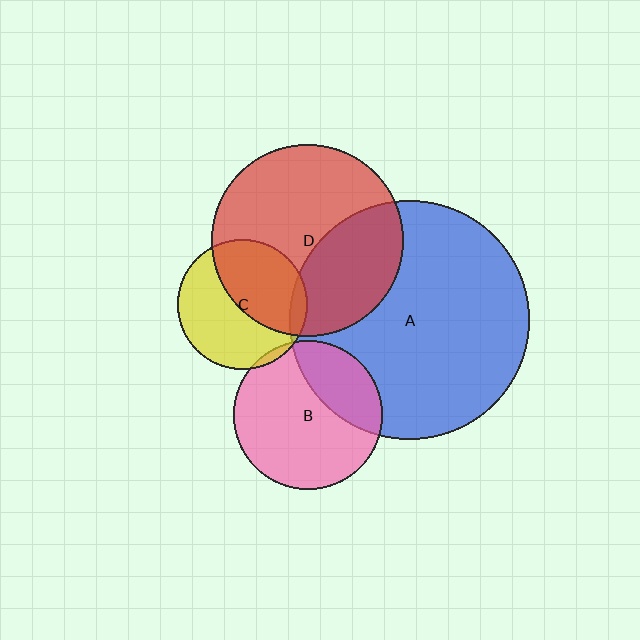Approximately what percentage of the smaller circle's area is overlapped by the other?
Approximately 45%.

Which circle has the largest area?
Circle A (blue).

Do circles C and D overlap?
Yes.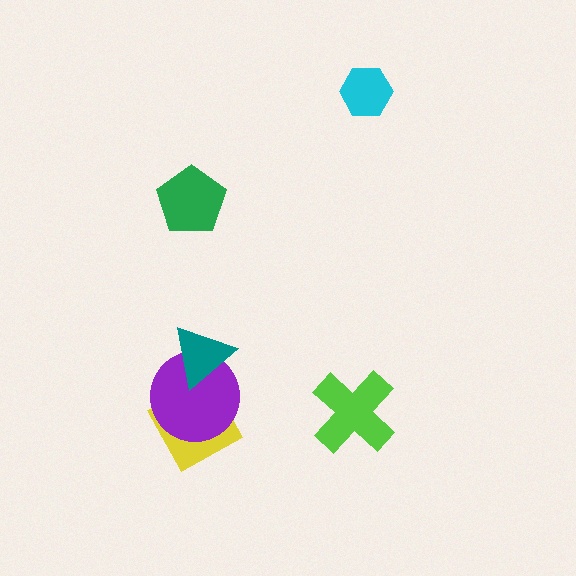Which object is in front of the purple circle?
The teal triangle is in front of the purple circle.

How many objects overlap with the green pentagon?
0 objects overlap with the green pentagon.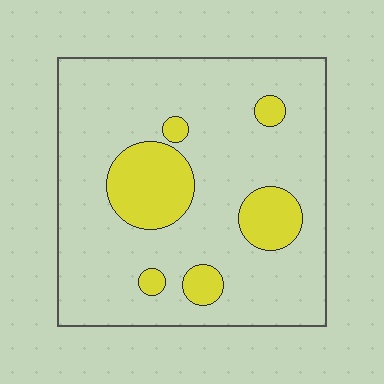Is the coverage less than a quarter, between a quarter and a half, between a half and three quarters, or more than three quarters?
Less than a quarter.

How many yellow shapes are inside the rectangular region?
6.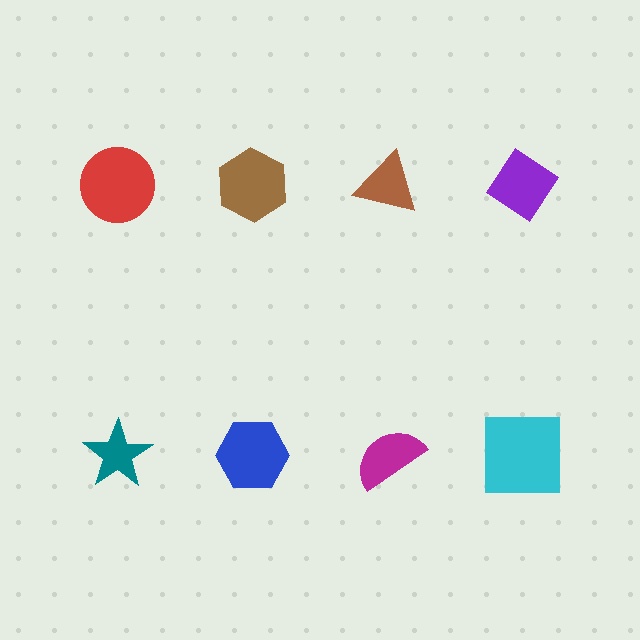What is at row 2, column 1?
A teal star.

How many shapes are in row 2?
4 shapes.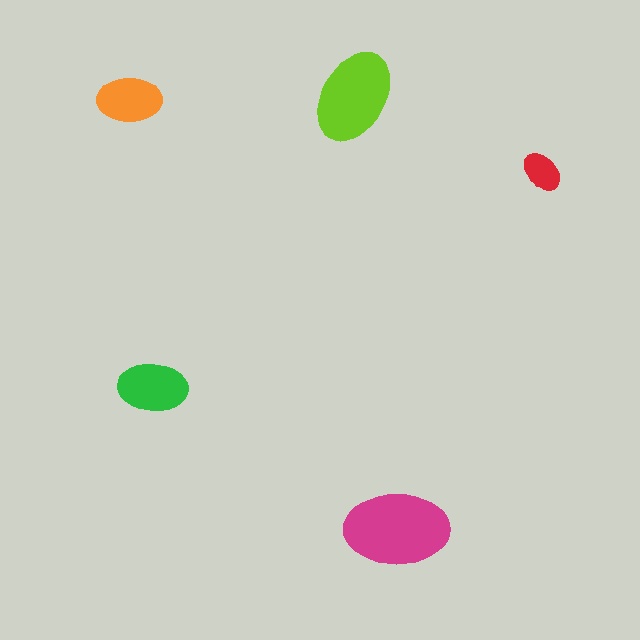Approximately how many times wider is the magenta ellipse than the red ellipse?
About 2.5 times wider.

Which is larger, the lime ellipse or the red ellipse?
The lime one.